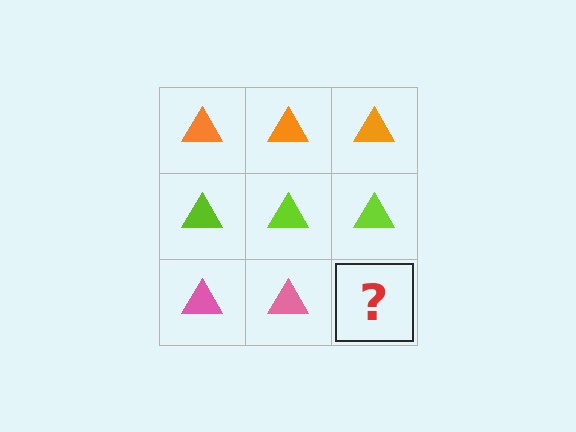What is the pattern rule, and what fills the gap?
The rule is that each row has a consistent color. The gap should be filled with a pink triangle.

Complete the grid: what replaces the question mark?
The question mark should be replaced with a pink triangle.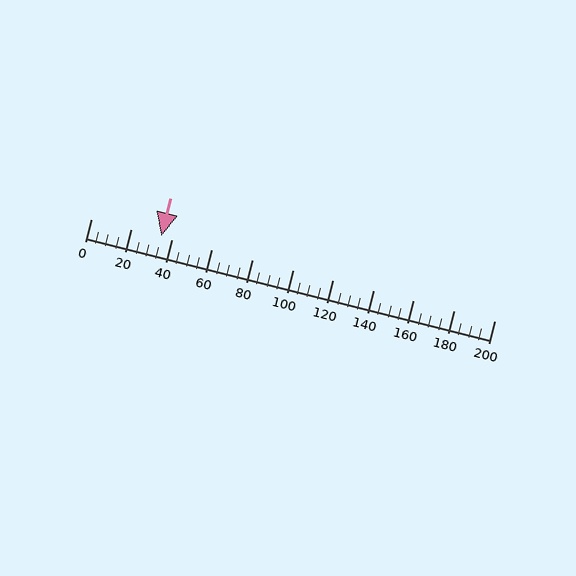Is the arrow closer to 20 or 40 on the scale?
The arrow is closer to 40.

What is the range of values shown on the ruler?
The ruler shows values from 0 to 200.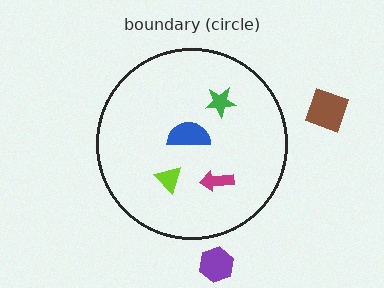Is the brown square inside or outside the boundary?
Outside.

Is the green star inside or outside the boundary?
Inside.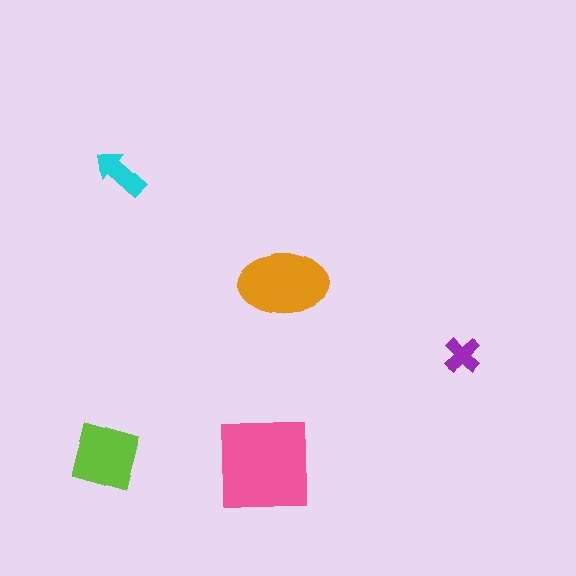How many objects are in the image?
There are 5 objects in the image.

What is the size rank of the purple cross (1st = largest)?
5th.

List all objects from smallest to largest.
The purple cross, the cyan arrow, the lime diamond, the orange ellipse, the pink square.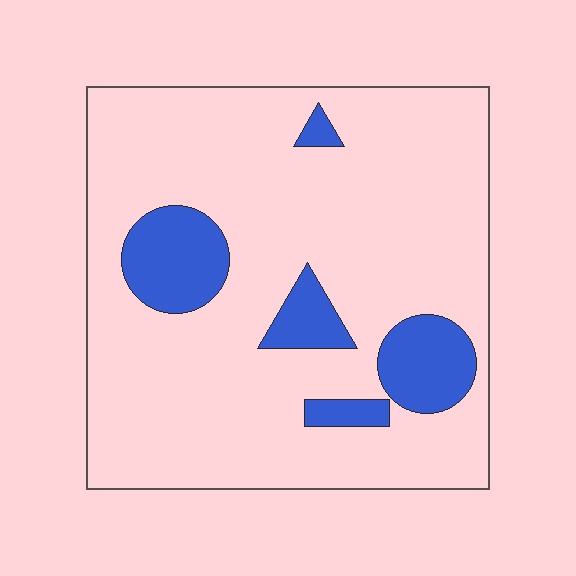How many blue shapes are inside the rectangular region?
5.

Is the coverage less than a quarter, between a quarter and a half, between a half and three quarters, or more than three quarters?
Less than a quarter.